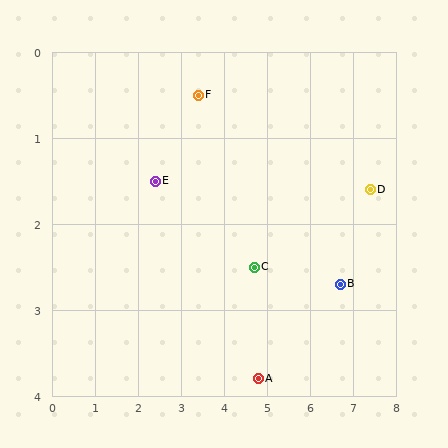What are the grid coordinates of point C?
Point C is at approximately (4.7, 2.5).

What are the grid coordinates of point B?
Point B is at approximately (6.7, 2.7).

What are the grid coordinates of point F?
Point F is at approximately (3.4, 0.5).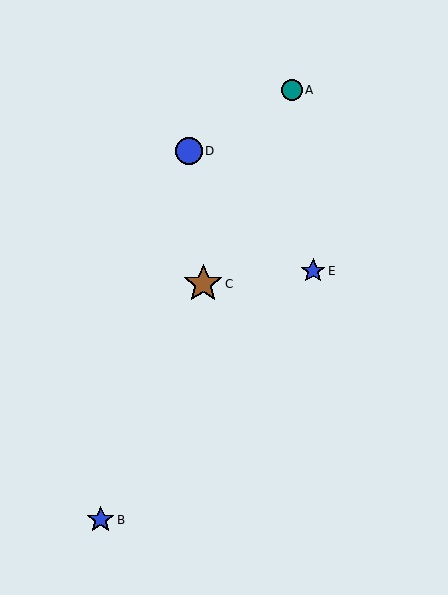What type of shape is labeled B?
Shape B is a blue star.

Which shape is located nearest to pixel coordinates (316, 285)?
The blue star (labeled E) at (313, 271) is nearest to that location.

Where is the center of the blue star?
The center of the blue star is at (101, 520).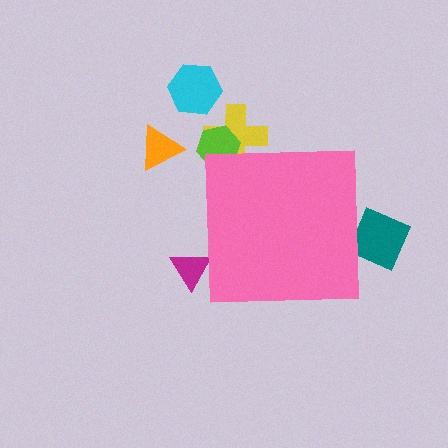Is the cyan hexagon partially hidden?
No, the cyan hexagon is fully visible.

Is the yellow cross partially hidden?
Yes, the yellow cross is partially hidden behind the pink square.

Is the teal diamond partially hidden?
Yes, the teal diamond is partially hidden behind the pink square.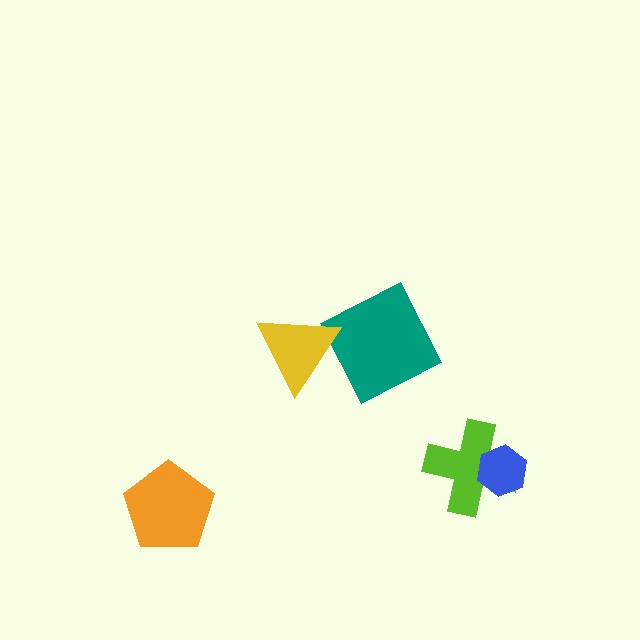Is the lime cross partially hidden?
Yes, it is partially covered by another shape.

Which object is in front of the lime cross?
The blue hexagon is in front of the lime cross.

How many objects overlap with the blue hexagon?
1 object overlaps with the blue hexagon.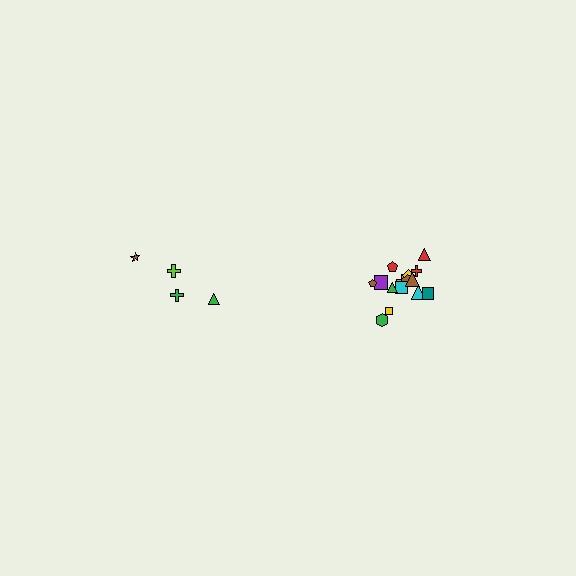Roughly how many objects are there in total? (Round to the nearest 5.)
Roughly 20 objects in total.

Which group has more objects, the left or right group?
The right group.